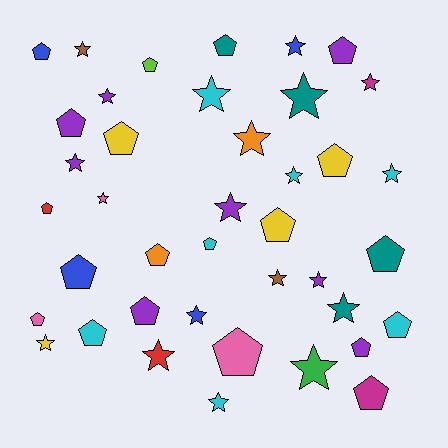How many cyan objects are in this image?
There are 7 cyan objects.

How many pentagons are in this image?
There are 20 pentagons.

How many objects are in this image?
There are 40 objects.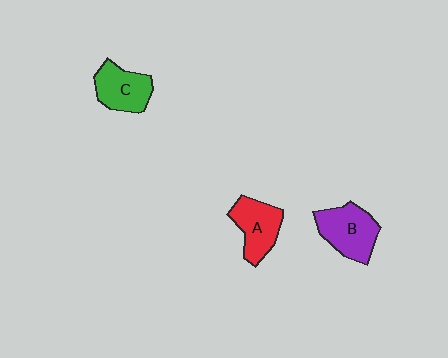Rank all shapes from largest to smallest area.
From largest to smallest: B (purple), A (red), C (green).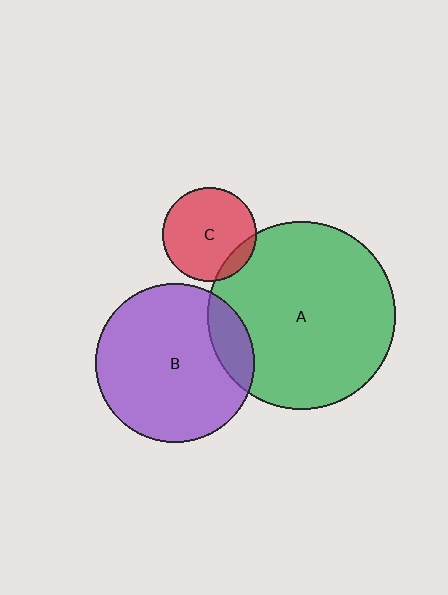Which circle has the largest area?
Circle A (green).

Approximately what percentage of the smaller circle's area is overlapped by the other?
Approximately 15%.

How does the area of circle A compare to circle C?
Approximately 4.0 times.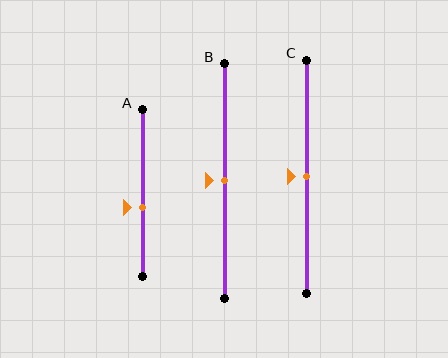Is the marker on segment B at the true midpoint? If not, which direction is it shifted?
Yes, the marker on segment B is at the true midpoint.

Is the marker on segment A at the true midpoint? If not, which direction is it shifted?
No, the marker on segment A is shifted downward by about 8% of the segment length.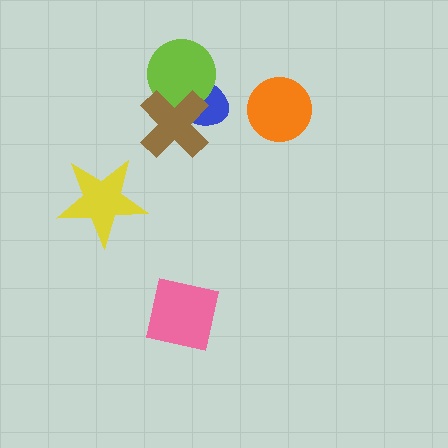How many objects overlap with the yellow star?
0 objects overlap with the yellow star.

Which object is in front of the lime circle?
The brown cross is in front of the lime circle.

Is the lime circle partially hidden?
Yes, it is partially covered by another shape.